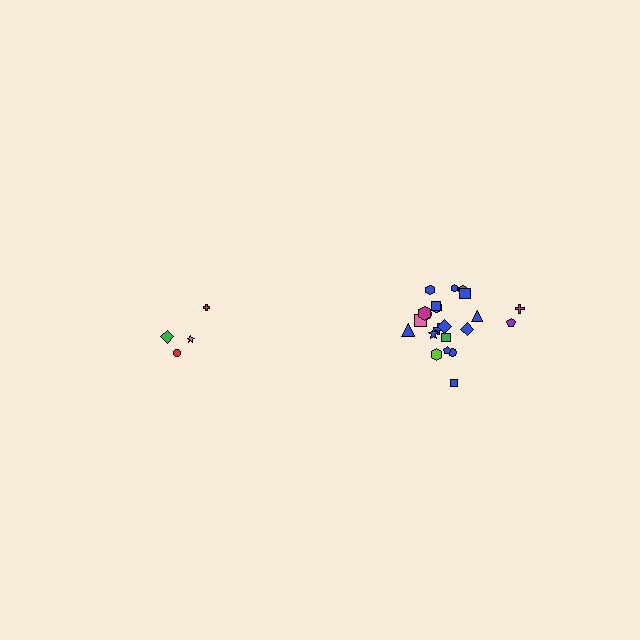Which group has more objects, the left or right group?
The right group.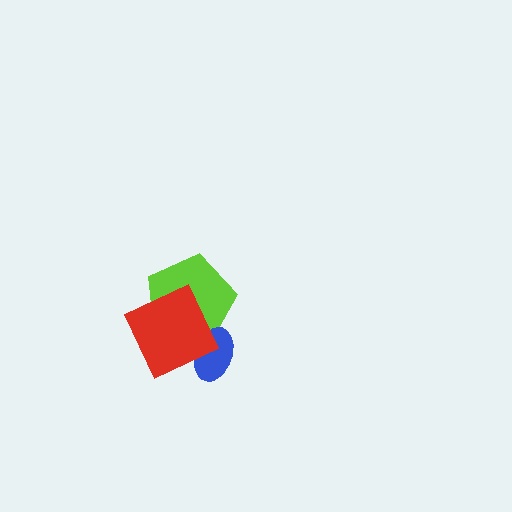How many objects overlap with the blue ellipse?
2 objects overlap with the blue ellipse.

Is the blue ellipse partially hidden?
Yes, it is partially covered by another shape.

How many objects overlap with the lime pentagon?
2 objects overlap with the lime pentagon.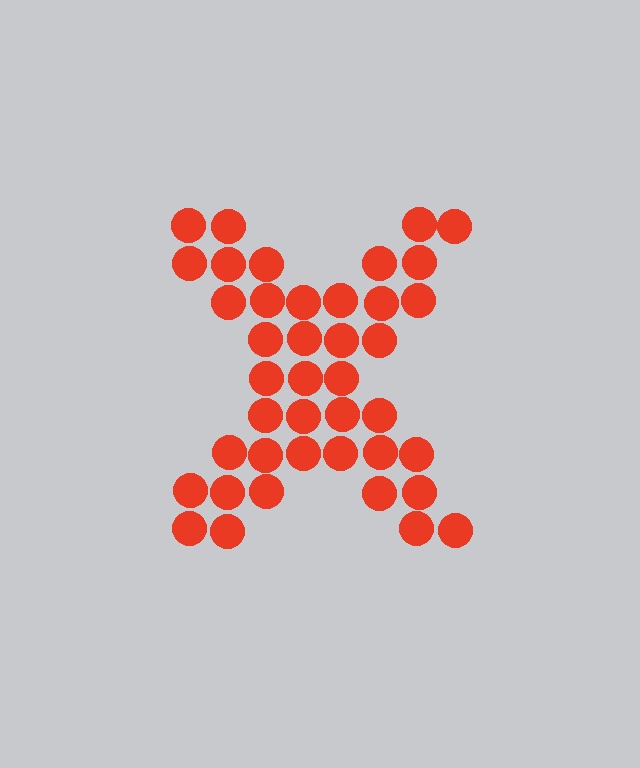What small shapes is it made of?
It is made of small circles.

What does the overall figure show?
The overall figure shows the letter X.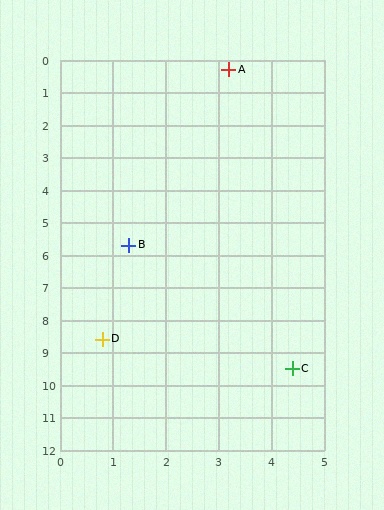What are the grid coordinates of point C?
Point C is at approximately (4.4, 9.5).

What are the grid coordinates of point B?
Point B is at approximately (1.3, 5.7).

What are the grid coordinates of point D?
Point D is at approximately (0.8, 8.6).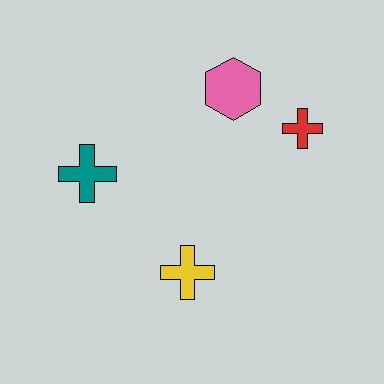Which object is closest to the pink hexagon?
The red cross is closest to the pink hexagon.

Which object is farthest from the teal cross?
The red cross is farthest from the teal cross.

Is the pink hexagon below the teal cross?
No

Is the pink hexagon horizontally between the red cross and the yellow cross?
Yes